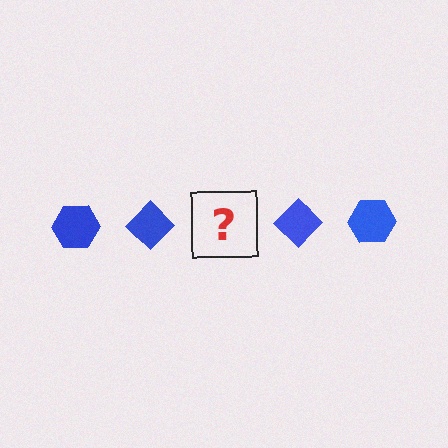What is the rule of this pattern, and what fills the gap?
The rule is that the pattern cycles through hexagon, diamond shapes in blue. The gap should be filled with a blue hexagon.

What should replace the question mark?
The question mark should be replaced with a blue hexagon.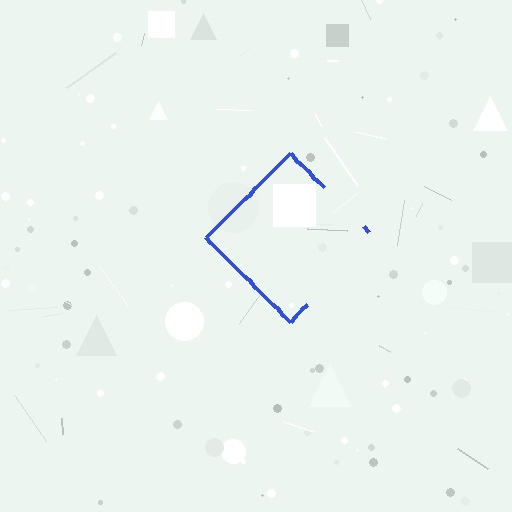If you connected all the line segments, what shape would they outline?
They would outline a diamond.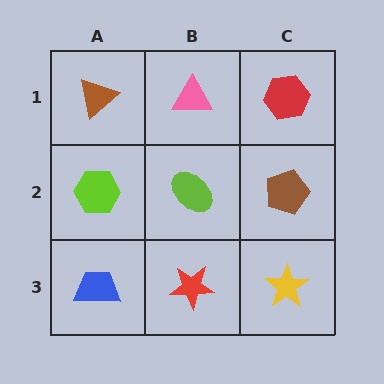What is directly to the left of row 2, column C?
A lime ellipse.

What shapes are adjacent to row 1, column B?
A lime ellipse (row 2, column B), a brown triangle (row 1, column A), a red hexagon (row 1, column C).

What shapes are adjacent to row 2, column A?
A brown triangle (row 1, column A), a blue trapezoid (row 3, column A), a lime ellipse (row 2, column B).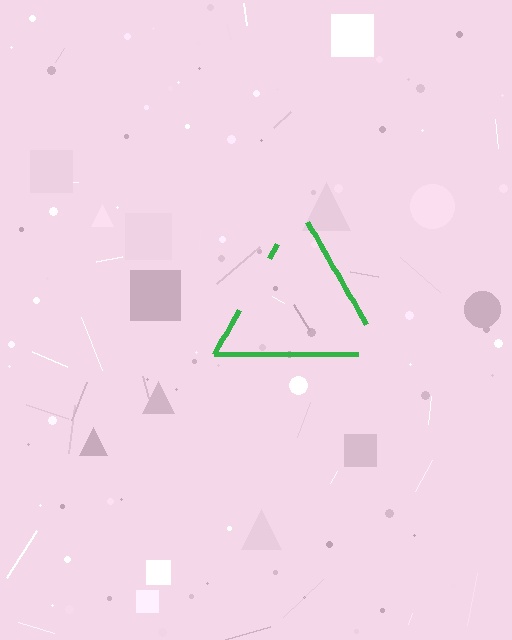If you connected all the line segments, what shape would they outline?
They would outline a triangle.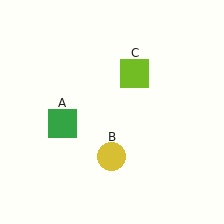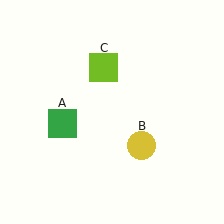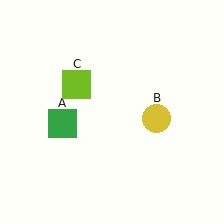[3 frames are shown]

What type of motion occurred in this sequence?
The yellow circle (object B), lime square (object C) rotated counterclockwise around the center of the scene.